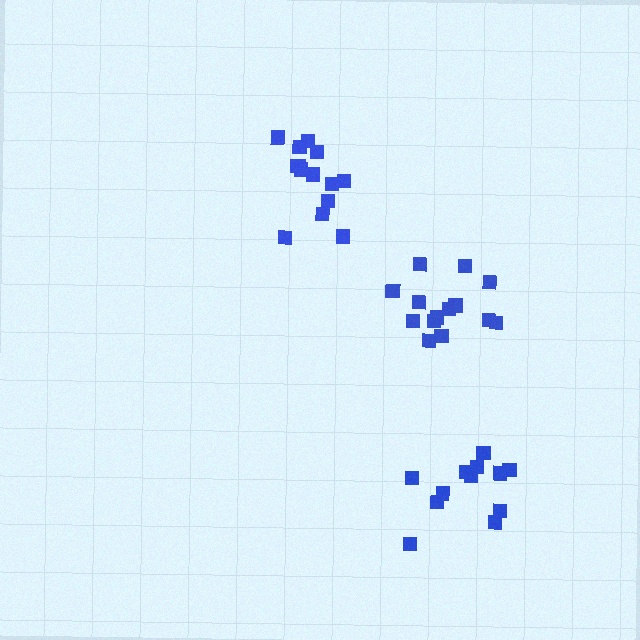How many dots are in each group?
Group 1: 14 dots, Group 2: 12 dots, Group 3: 14 dots (40 total).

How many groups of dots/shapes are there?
There are 3 groups.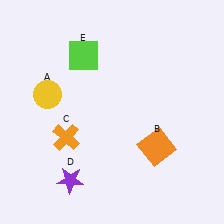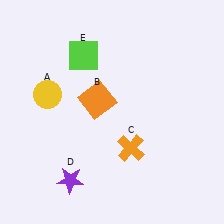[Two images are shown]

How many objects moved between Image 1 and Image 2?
2 objects moved between the two images.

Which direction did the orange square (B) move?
The orange square (B) moved left.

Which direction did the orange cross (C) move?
The orange cross (C) moved right.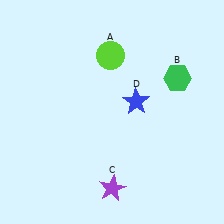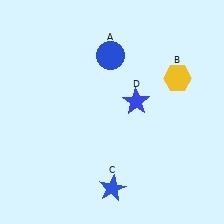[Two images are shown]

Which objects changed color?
A changed from lime to blue. B changed from green to yellow. C changed from purple to blue.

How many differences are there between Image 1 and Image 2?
There are 3 differences between the two images.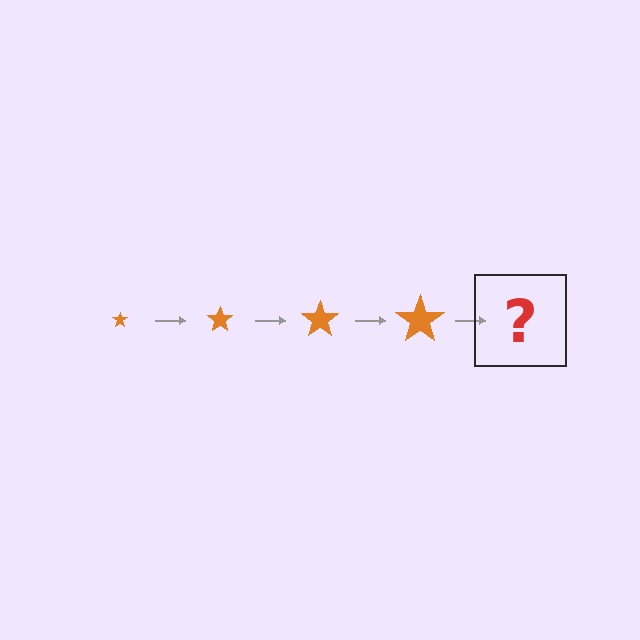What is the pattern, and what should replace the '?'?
The pattern is that the star gets progressively larger each step. The '?' should be an orange star, larger than the previous one.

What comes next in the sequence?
The next element should be an orange star, larger than the previous one.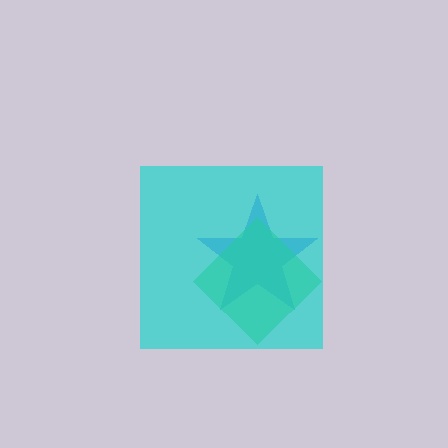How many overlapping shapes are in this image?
There are 3 overlapping shapes in the image.